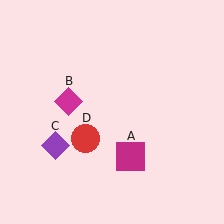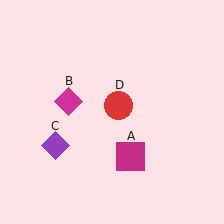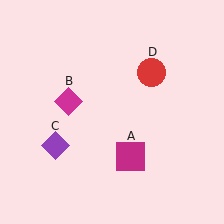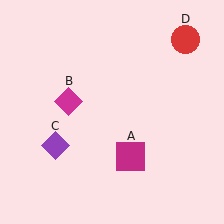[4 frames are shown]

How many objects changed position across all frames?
1 object changed position: red circle (object D).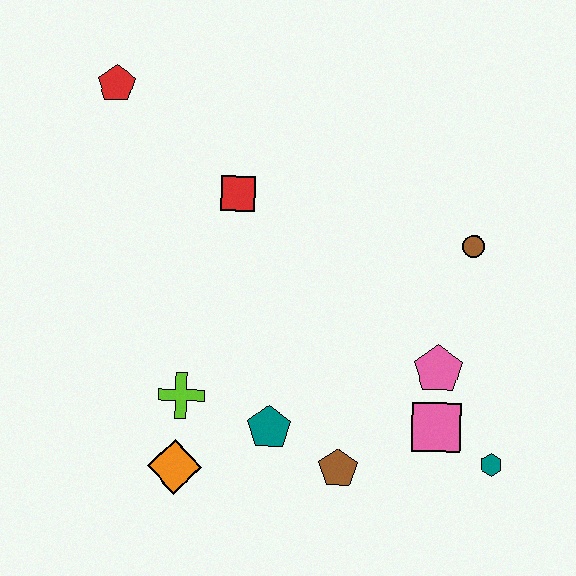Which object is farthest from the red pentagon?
The teal hexagon is farthest from the red pentagon.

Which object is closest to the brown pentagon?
The teal pentagon is closest to the brown pentagon.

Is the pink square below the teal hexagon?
No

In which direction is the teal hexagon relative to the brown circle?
The teal hexagon is below the brown circle.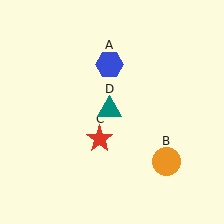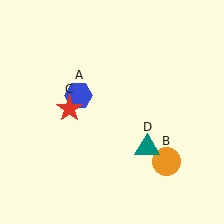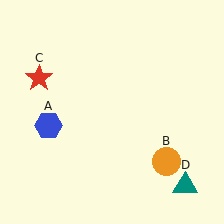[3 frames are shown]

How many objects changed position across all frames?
3 objects changed position: blue hexagon (object A), red star (object C), teal triangle (object D).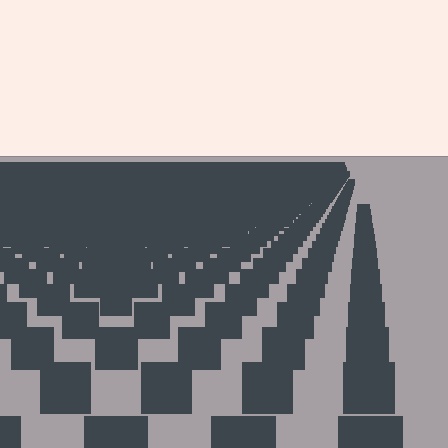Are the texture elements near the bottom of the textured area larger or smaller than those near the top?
Larger. Near the bottom, elements are closer to the viewer and appear at a bigger on-screen size.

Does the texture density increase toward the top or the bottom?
Density increases toward the top.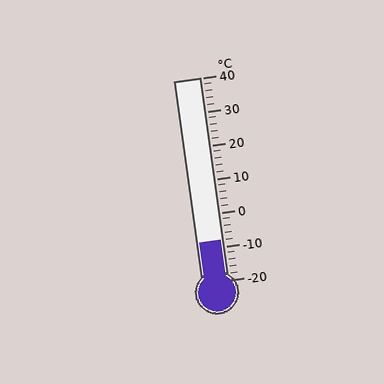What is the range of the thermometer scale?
The thermometer scale ranges from -20°C to 40°C.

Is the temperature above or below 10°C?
The temperature is below 10°C.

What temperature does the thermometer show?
The thermometer shows approximately -8°C.